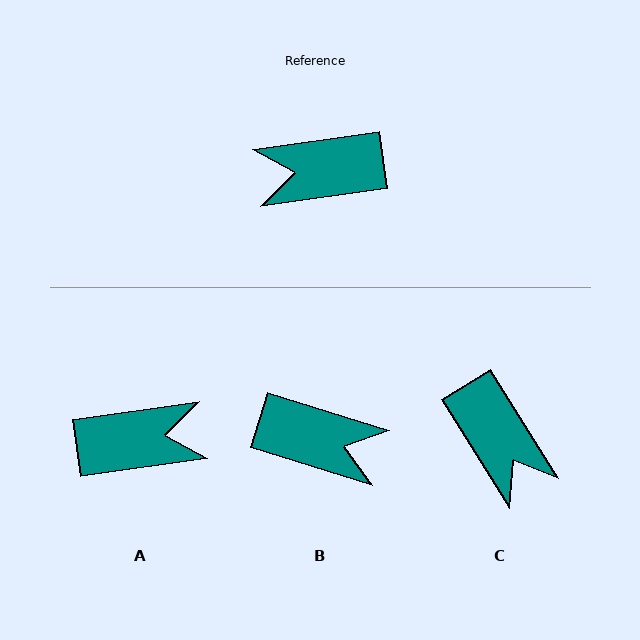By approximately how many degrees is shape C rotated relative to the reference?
Approximately 114 degrees counter-clockwise.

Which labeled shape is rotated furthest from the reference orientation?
A, about 180 degrees away.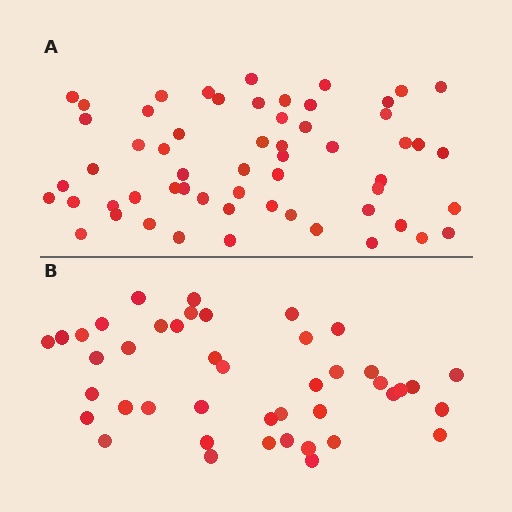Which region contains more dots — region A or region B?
Region A (the top region) has more dots.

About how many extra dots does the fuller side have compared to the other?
Region A has approximately 15 more dots than region B.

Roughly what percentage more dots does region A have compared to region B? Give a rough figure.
About 35% more.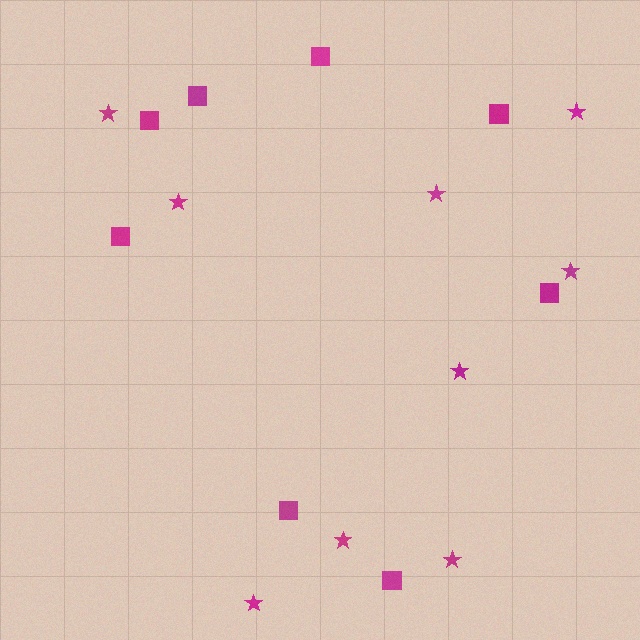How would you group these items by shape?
There are 2 groups: one group of stars (9) and one group of squares (8).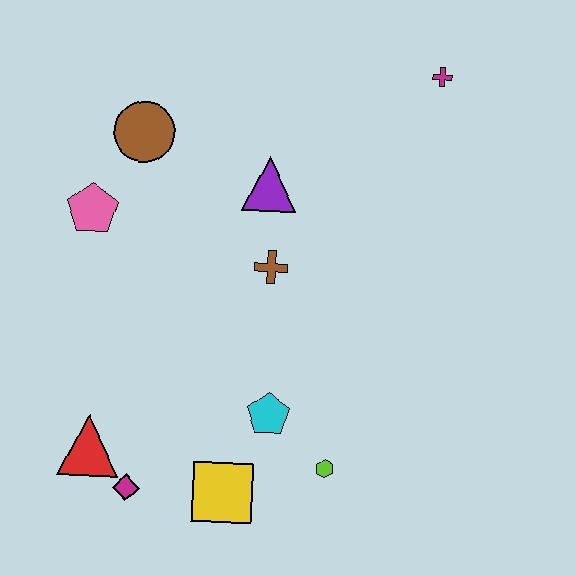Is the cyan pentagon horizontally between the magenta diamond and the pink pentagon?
No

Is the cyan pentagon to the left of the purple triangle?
No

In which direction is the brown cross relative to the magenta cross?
The brown cross is below the magenta cross.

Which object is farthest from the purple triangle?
The magenta diamond is farthest from the purple triangle.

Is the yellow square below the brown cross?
Yes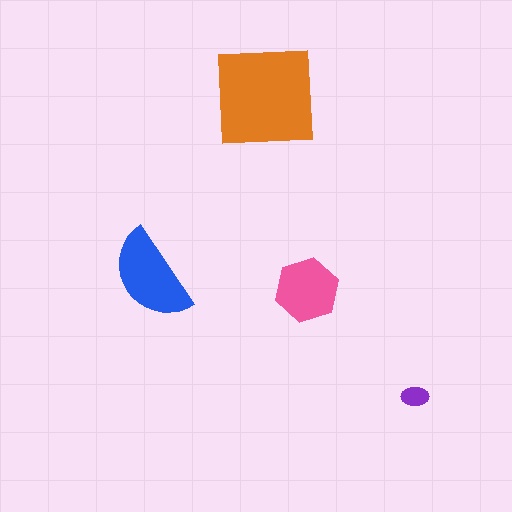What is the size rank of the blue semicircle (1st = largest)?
2nd.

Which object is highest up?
The orange square is topmost.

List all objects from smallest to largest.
The purple ellipse, the pink hexagon, the blue semicircle, the orange square.